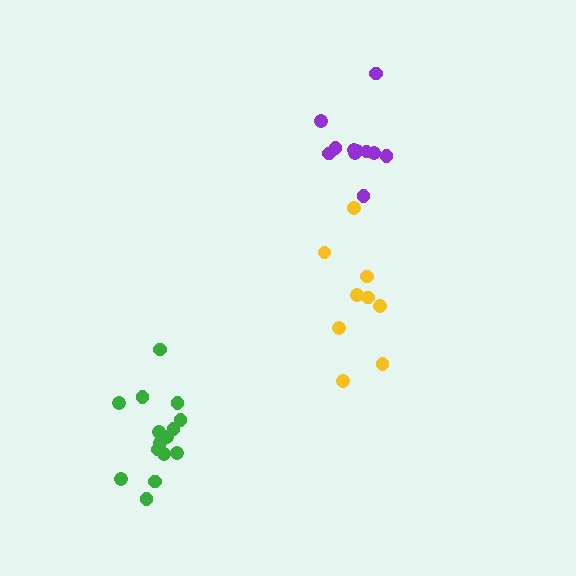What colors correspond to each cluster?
The clusters are colored: yellow, green, purple.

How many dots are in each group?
Group 1: 9 dots, Group 2: 15 dots, Group 3: 11 dots (35 total).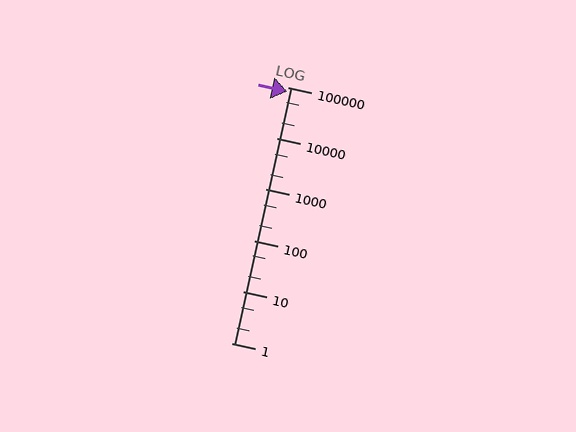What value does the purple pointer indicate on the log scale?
The pointer indicates approximately 81000.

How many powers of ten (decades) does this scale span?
The scale spans 5 decades, from 1 to 100000.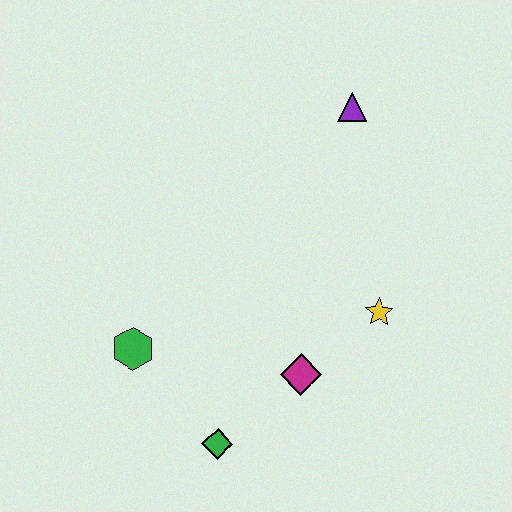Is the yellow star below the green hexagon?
No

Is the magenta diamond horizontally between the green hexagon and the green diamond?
No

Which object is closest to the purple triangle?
The yellow star is closest to the purple triangle.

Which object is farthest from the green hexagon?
The purple triangle is farthest from the green hexagon.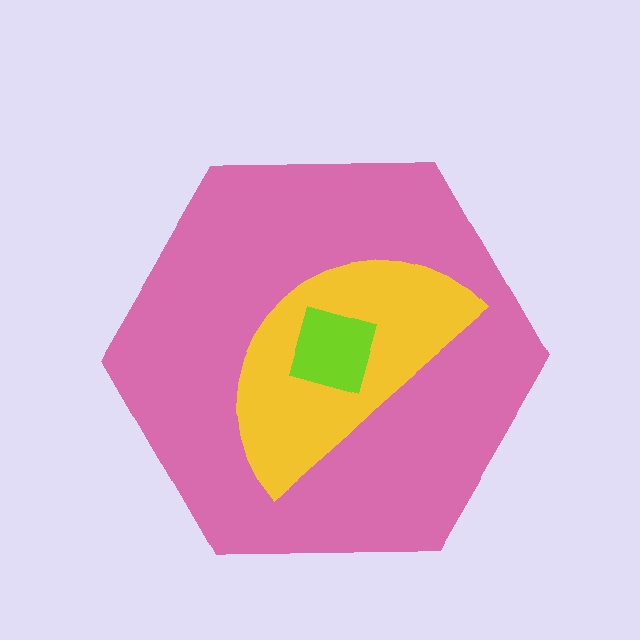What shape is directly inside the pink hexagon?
The yellow semicircle.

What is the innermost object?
The lime square.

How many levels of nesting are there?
3.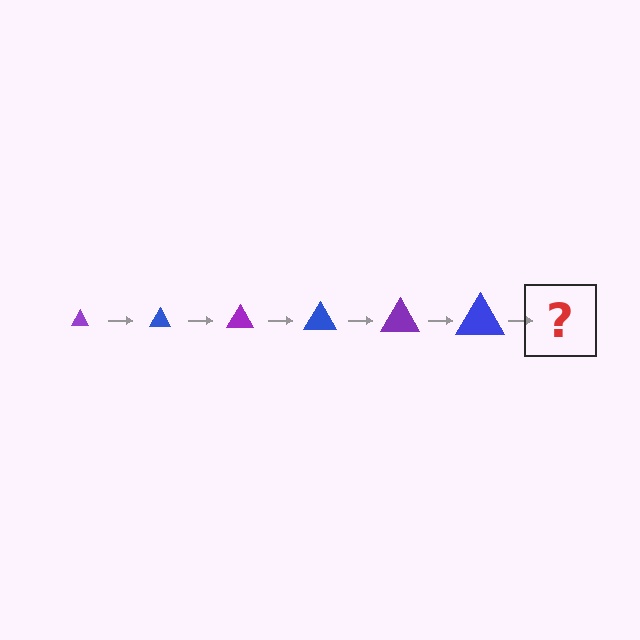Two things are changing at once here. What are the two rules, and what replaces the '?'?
The two rules are that the triangle grows larger each step and the color cycles through purple and blue. The '?' should be a purple triangle, larger than the previous one.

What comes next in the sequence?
The next element should be a purple triangle, larger than the previous one.